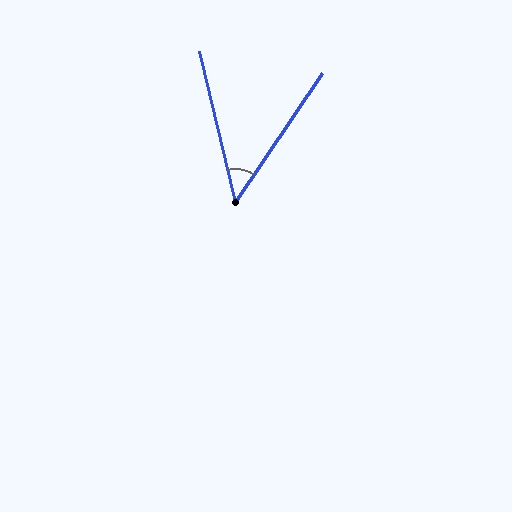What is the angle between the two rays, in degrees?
Approximately 47 degrees.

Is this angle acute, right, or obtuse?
It is acute.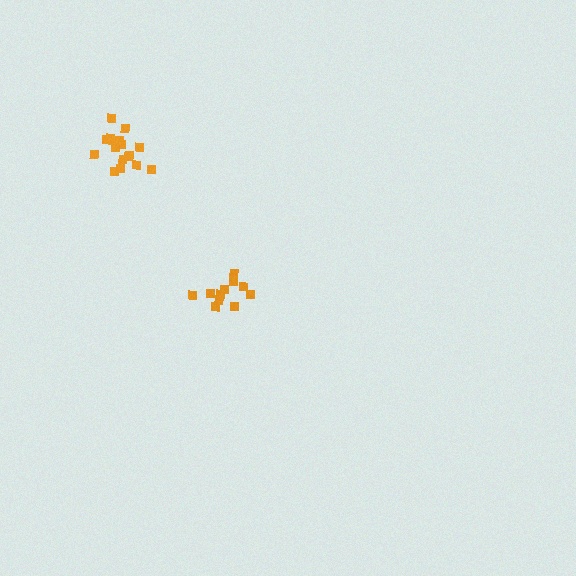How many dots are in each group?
Group 1: 16 dots, Group 2: 11 dots (27 total).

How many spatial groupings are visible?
There are 2 spatial groupings.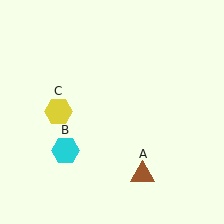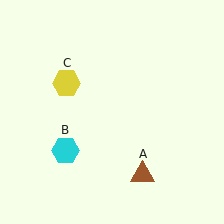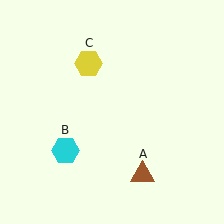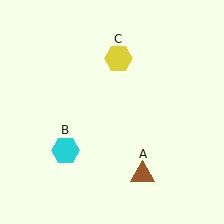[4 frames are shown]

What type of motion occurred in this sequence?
The yellow hexagon (object C) rotated clockwise around the center of the scene.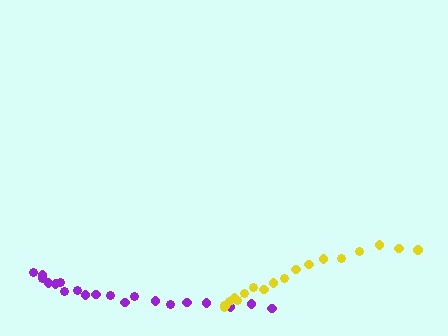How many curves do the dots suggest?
There are 2 distinct paths.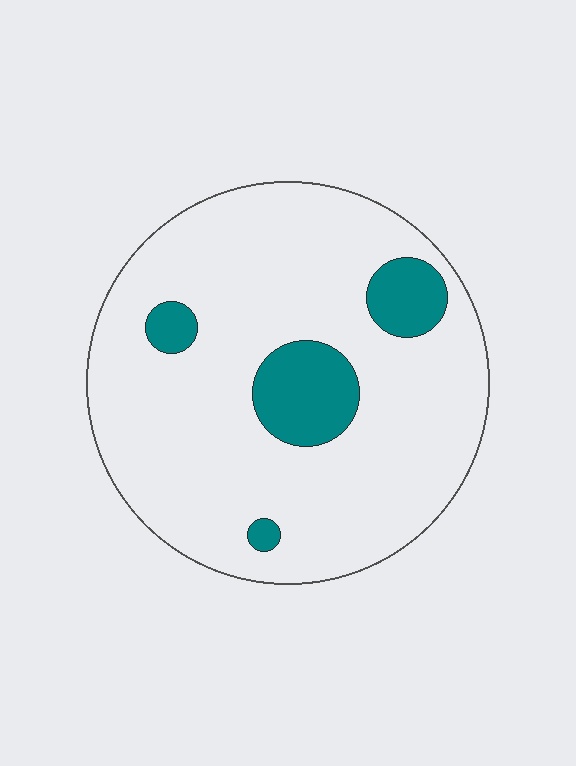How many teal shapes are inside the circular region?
4.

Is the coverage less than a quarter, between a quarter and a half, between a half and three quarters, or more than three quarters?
Less than a quarter.